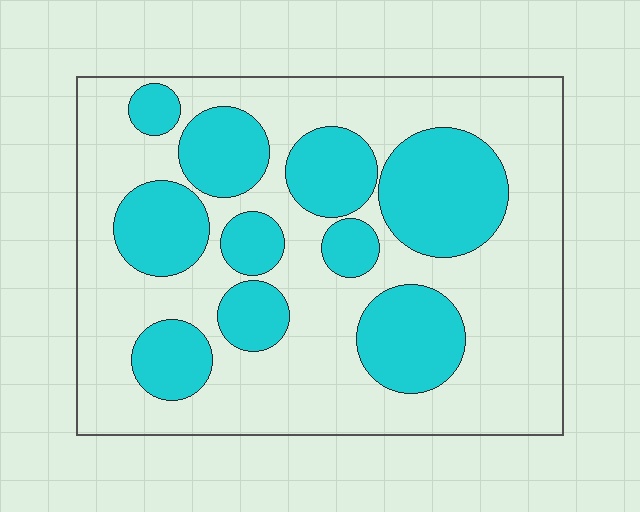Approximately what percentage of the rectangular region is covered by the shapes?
Approximately 35%.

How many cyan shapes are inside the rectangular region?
10.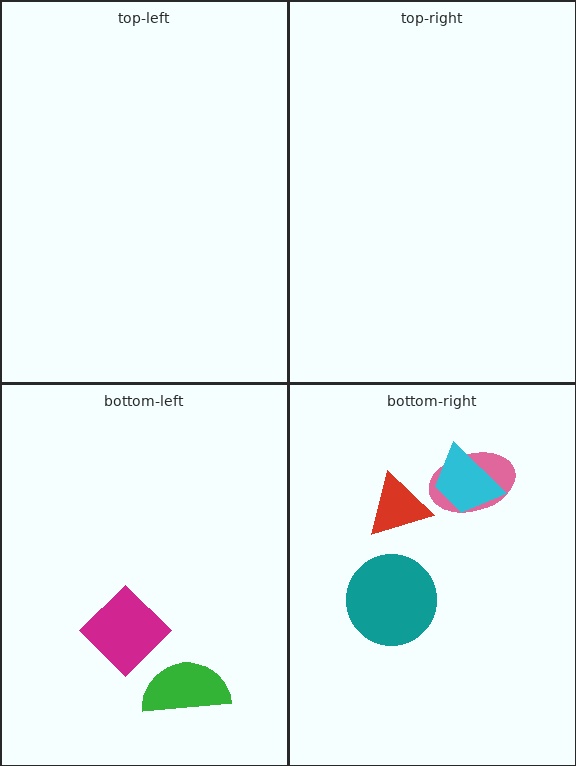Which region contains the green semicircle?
The bottom-left region.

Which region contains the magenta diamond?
The bottom-left region.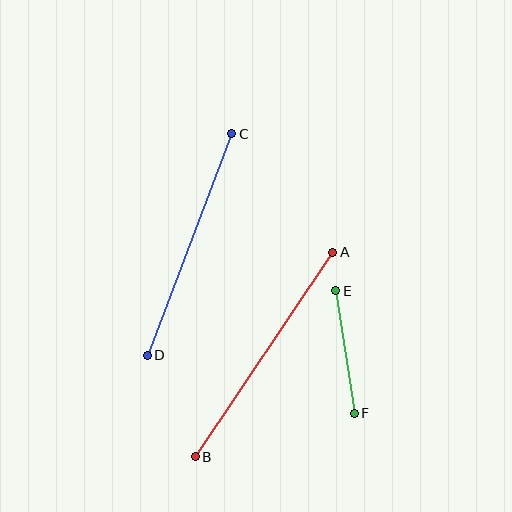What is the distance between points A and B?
The distance is approximately 247 pixels.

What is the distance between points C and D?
The distance is approximately 237 pixels.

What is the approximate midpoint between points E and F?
The midpoint is at approximately (345, 352) pixels.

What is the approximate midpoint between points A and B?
The midpoint is at approximately (264, 355) pixels.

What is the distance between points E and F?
The distance is approximately 124 pixels.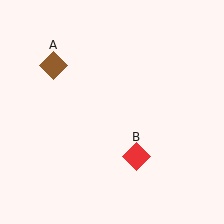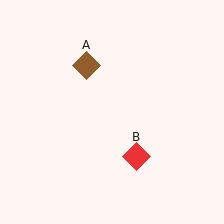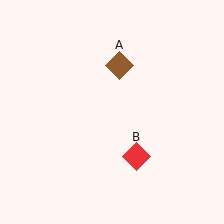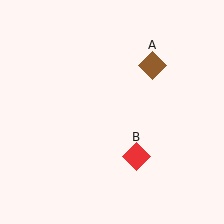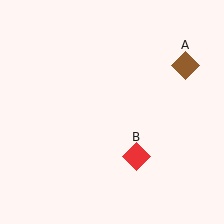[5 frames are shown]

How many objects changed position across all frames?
1 object changed position: brown diamond (object A).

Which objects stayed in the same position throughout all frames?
Red diamond (object B) remained stationary.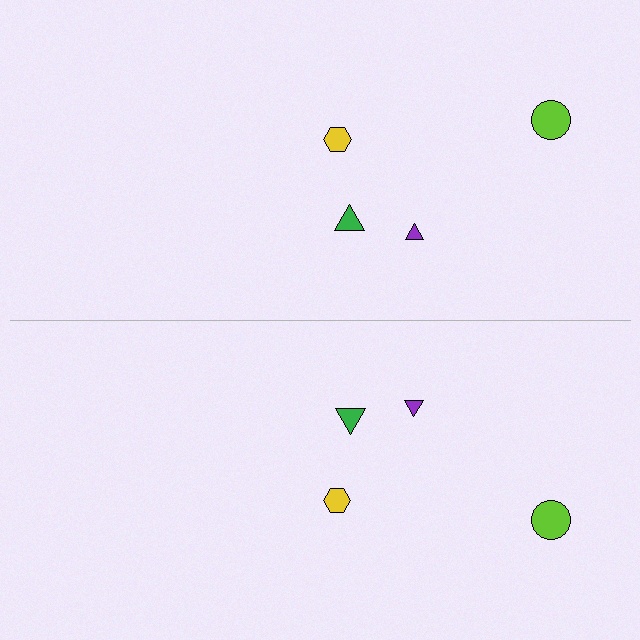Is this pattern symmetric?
Yes, this pattern has bilateral (reflection) symmetry.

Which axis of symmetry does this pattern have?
The pattern has a horizontal axis of symmetry running through the center of the image.